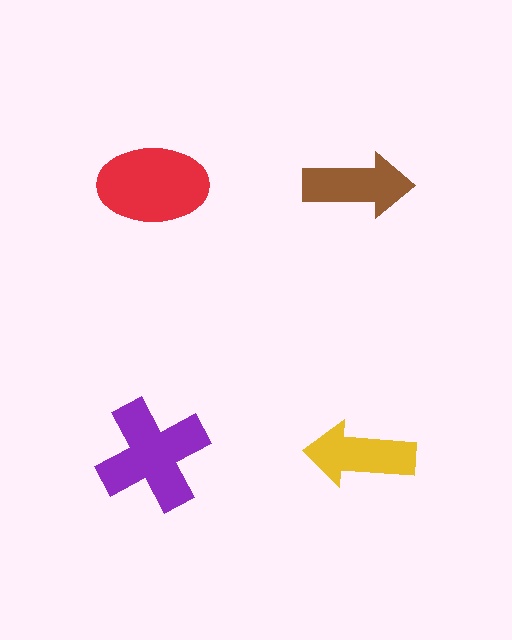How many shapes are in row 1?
2 shapes.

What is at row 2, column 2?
A yellow arrow.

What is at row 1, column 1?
A red ellipse.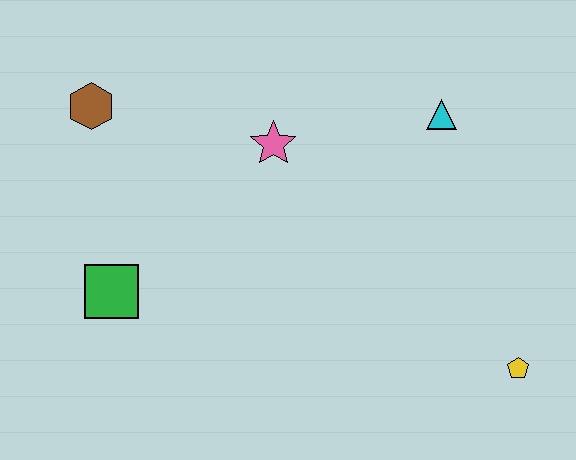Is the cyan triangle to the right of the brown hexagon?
Yes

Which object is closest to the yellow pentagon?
The cyan triangle is closest to the yellow pentagon.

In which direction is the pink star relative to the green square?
The pink star is to the right of the green square.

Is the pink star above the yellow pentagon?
Yes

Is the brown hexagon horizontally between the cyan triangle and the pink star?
No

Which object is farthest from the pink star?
The yellow pentagon is farthest from the pink star.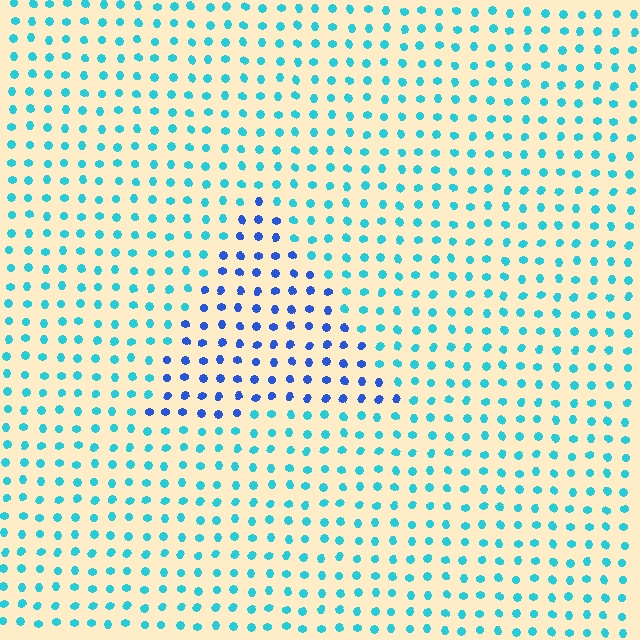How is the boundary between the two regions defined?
The boundary is defined purely by a slight shift in hue (about 40 degrees). Spacing, size, and orientation are identical on both sides.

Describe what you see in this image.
The image is filled with small cyan elements in a uniform arrangement. A triangle-shaped region is visible where the elements are tinted to a slightly different hue, forming a subtle color boundary.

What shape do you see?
I see a triangle.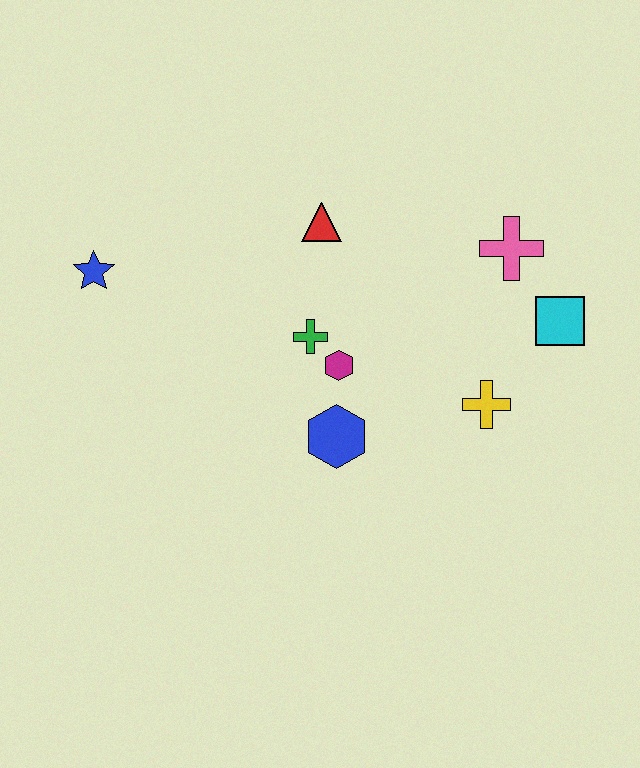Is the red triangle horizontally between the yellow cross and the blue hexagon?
No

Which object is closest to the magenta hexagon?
The green cross is closest to the magenta hexagon.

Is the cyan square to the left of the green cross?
No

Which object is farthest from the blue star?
The cyan square is farthest from the blue star.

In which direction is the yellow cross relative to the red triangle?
The yellow cross is below the red triangle.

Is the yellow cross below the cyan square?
Yes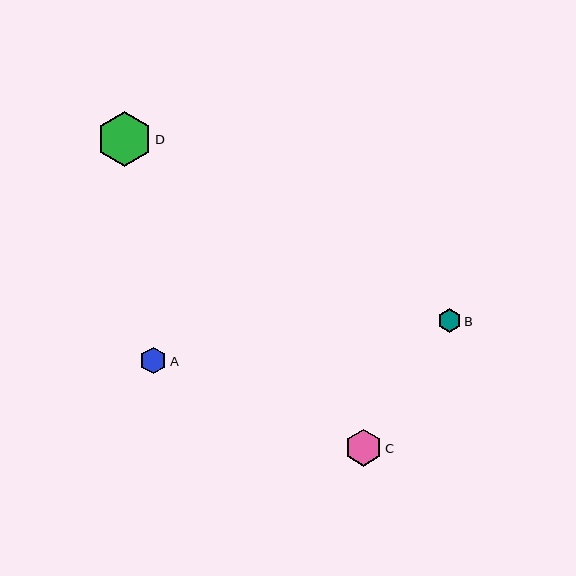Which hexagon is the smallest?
Hexagon B is the smallest with a size of approximately 23 pixels.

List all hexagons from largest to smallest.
From largest to smallest: D, C, A, B.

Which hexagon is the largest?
Hexagon D is the largest with a size of approximately 55 pixels.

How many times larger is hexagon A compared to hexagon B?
Hexagon A is approximately 1.1 times the size of hexagon B.